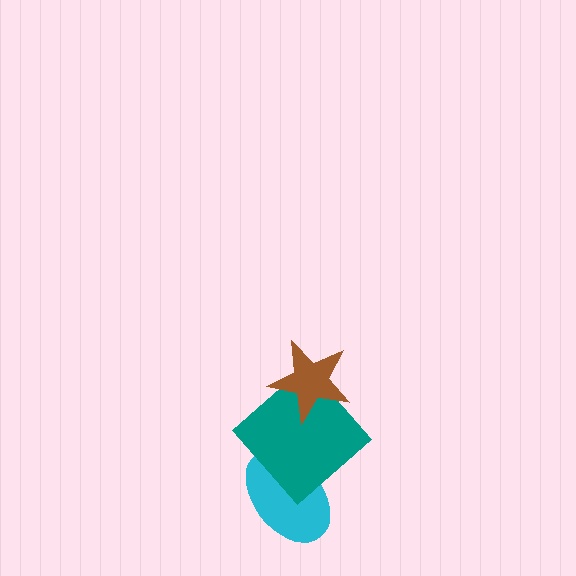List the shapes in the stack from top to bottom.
From top to bottom: the brown star, the teal diamond, the cyan ellipse.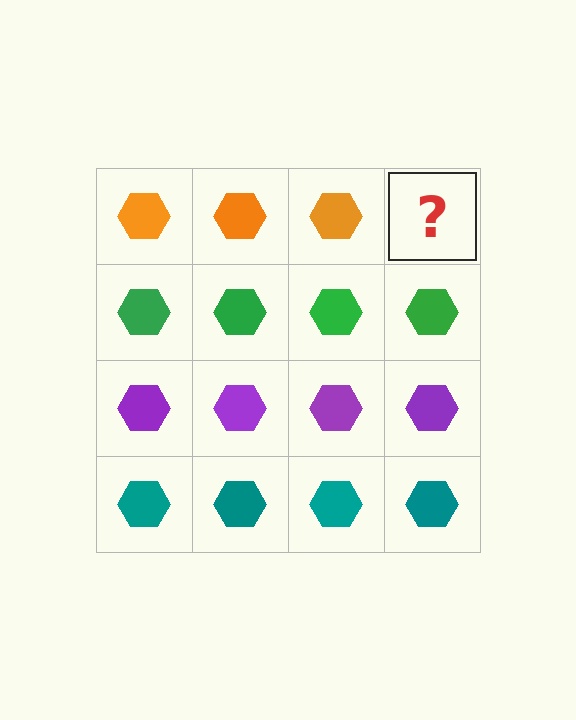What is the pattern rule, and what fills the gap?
The rule is that each row has a consistent color. The gap should be filled with an orange hexagon.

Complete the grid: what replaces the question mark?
The question mark should be replaced with an orange hexagon.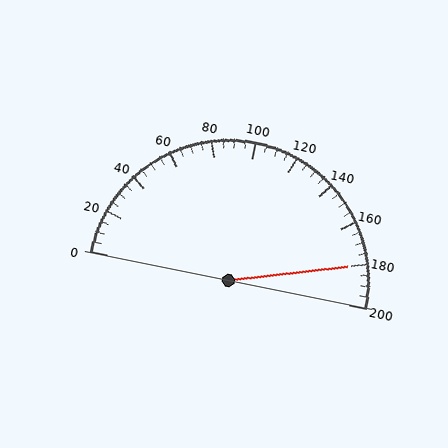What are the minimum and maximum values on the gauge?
The gauge ranges from 0 to 200.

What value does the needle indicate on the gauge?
The needle indicates approximately 180.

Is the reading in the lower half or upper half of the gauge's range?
The reading is in the upper half of the range (0 to 200).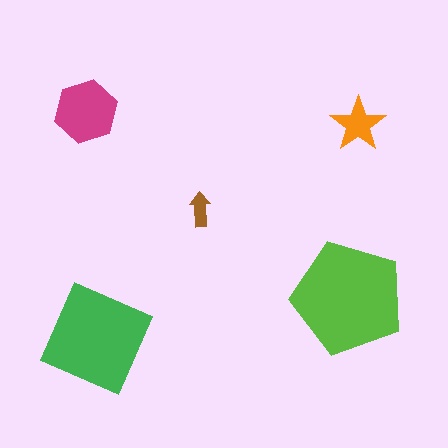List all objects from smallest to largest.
The brown arrow, the orange star, the magenta hexagon, the green square, the lime pentagon.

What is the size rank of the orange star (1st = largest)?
4th.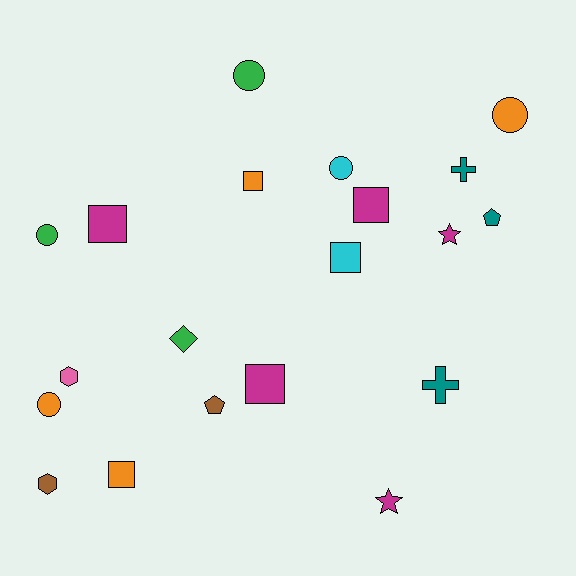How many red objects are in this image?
There are no red objects.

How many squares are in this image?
There are 6 squares.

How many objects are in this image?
There are 20 objects.